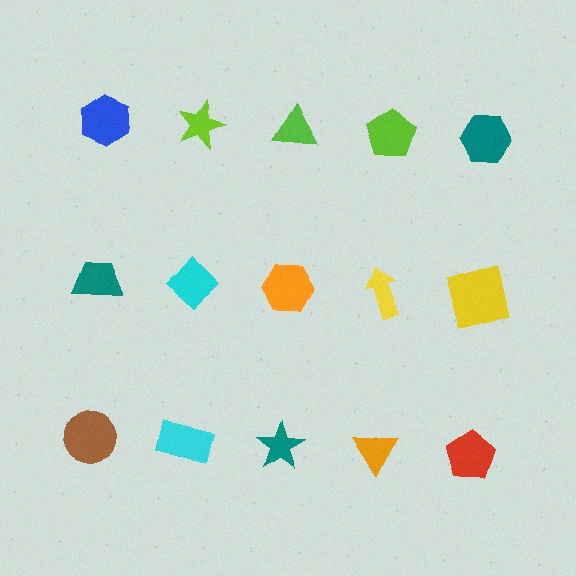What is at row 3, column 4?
An orange triangle.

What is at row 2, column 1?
A teal trapezoid.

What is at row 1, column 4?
A lime pentagon.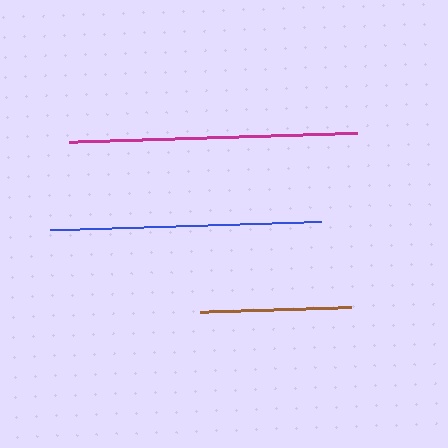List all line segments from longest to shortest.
From longest to shortest: magenta, blue, brown.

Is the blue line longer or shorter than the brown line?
The blue line is longer than the brown line.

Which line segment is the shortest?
The brown line is the shortest at approximately 151 pixels.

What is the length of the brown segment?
The brown segment is approximately 151 pixels long.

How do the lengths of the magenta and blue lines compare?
The magenta and blue lines are approximately the same length.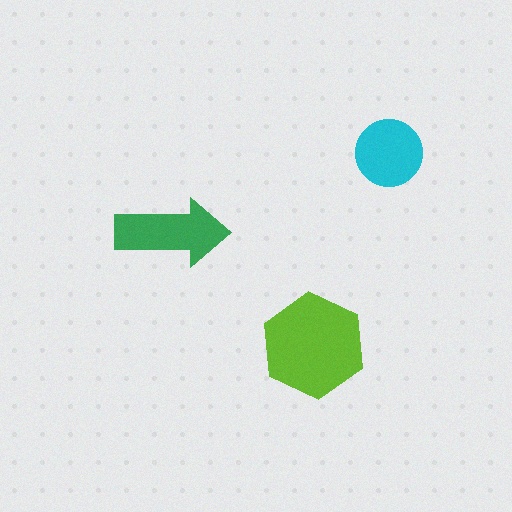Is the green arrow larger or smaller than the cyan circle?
Larger.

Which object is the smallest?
The cyan circle.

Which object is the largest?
The lime hexagon.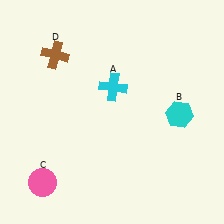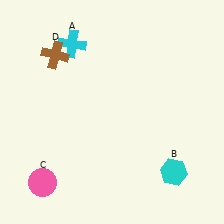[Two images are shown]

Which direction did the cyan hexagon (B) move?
The cyan hexagon (B) moved down.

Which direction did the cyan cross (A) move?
The cyan cross (A) moved up.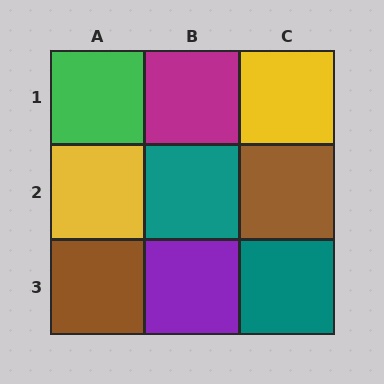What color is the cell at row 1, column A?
Green.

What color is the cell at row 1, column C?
Yellow.